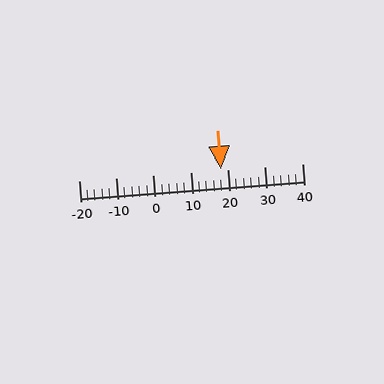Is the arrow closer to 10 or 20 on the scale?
The arrow is closer to 20.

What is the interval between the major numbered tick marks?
The major tick marks are spaced 10 units apart.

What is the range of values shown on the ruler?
The ruler shows values from -20 to 40.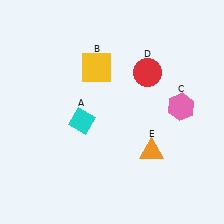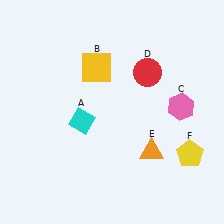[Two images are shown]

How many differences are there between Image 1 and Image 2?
There is 1 difference between the two images.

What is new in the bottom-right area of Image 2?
A yellow pentagon (F) was added in the bottom-right area of Image 2.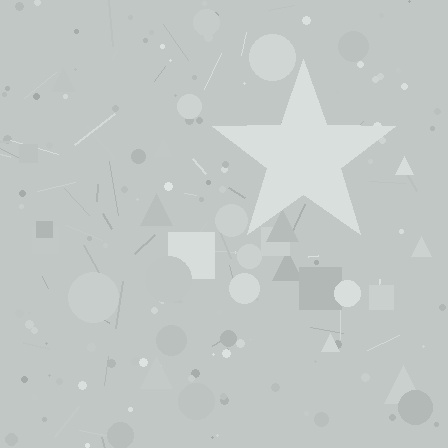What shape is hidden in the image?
A star is hidden in the image.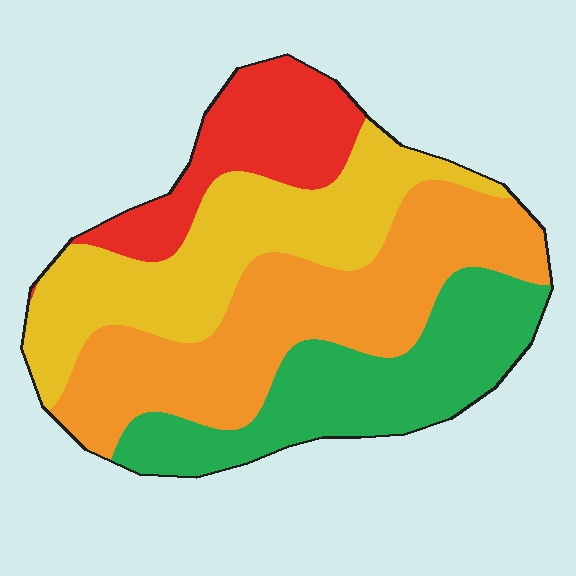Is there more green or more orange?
Orange.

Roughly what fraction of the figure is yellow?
Yellow takes up about one quarter (1/4) of the figure.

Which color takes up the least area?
Red, at roughly 15%.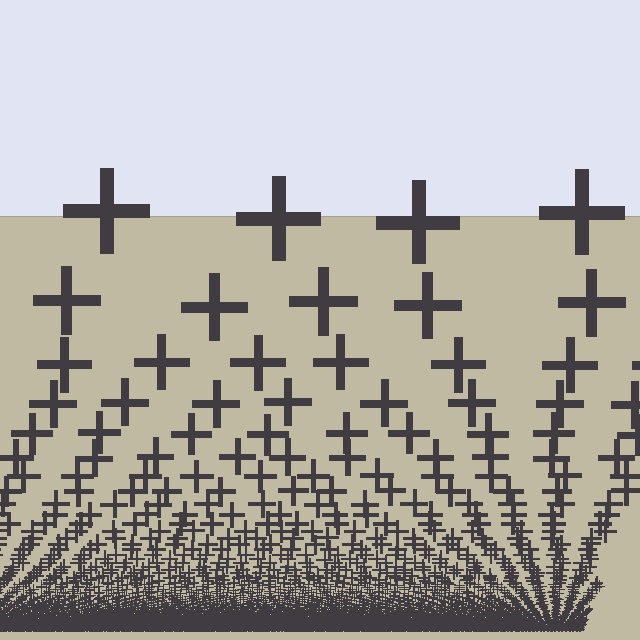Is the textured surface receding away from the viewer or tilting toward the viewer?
The surface appears to tilt toward the viewer. Texture elements get larger and sparser toward the top.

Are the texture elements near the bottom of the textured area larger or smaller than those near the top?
Smaller. The gradient is inverted — elements near the bottom are smaller and denser.